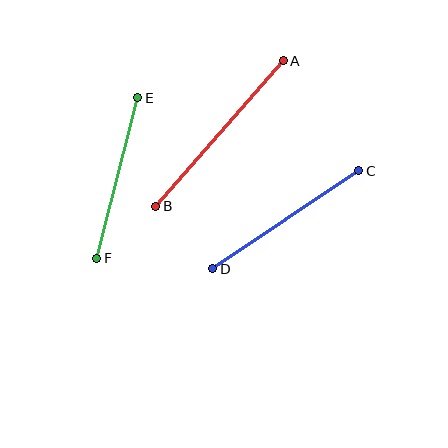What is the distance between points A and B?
The distance is approximately 193 pixels.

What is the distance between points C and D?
The distance is approximately 176 pixels.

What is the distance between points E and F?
The distance is approximately 166 pixels.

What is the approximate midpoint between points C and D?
The midpoint is at approximately (286, 220) pixels.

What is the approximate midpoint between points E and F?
The midpoint is at approximately (117, 178) pixels.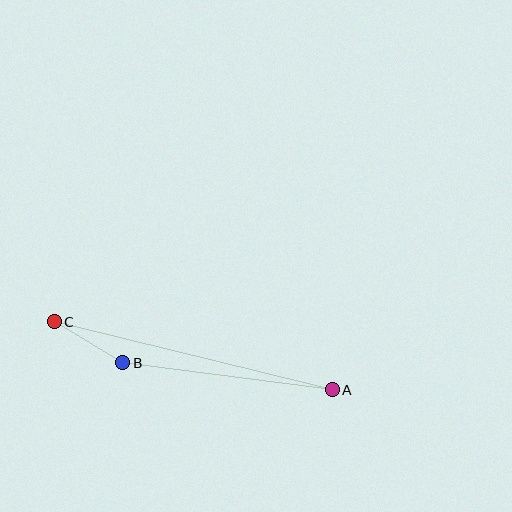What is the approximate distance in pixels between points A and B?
The distance between A and B is approximately 211 pixels.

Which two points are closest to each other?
Points B and C are closest to each other.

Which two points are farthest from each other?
Points A and C are farthest from each other.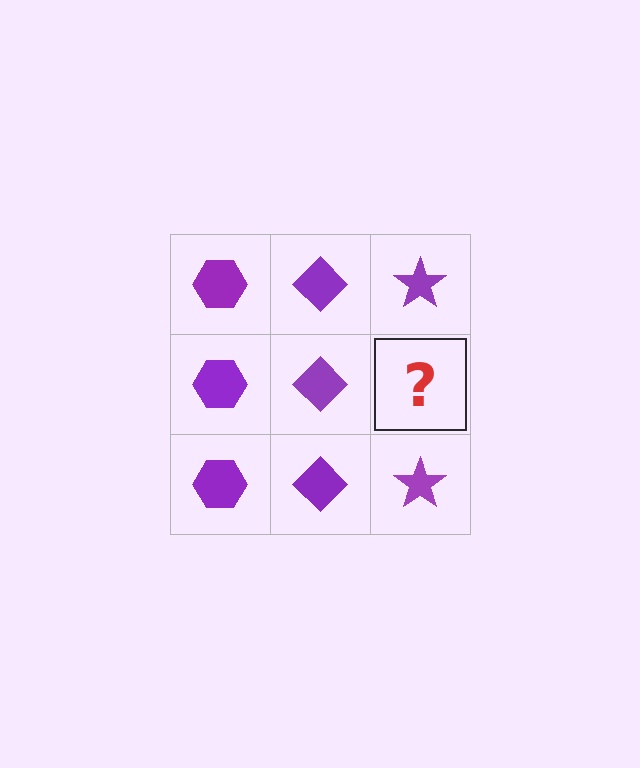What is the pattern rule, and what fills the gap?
The rule is that each column has a consistent shape. The gap should be filled with a purple star.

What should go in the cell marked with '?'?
The missing cell should contain a purple star.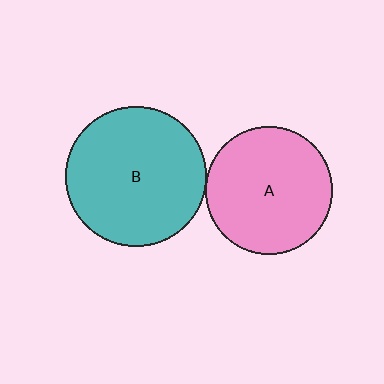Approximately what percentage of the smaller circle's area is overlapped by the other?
Approximately 5%.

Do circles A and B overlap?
Yes.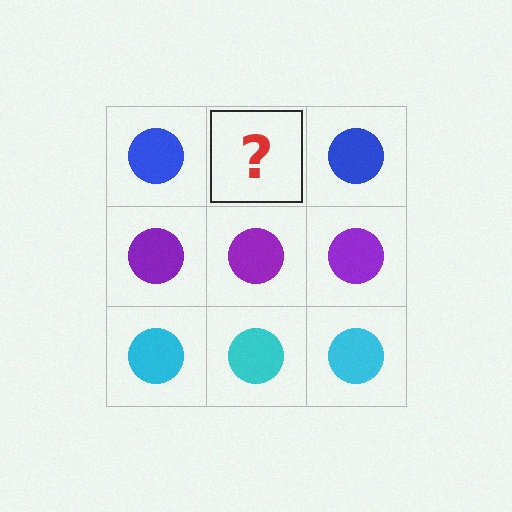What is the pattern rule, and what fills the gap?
The rule is that each row has a consistent color. The gap should be filled with a blue circle.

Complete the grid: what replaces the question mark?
The question mark should be replaced with a blue circle.